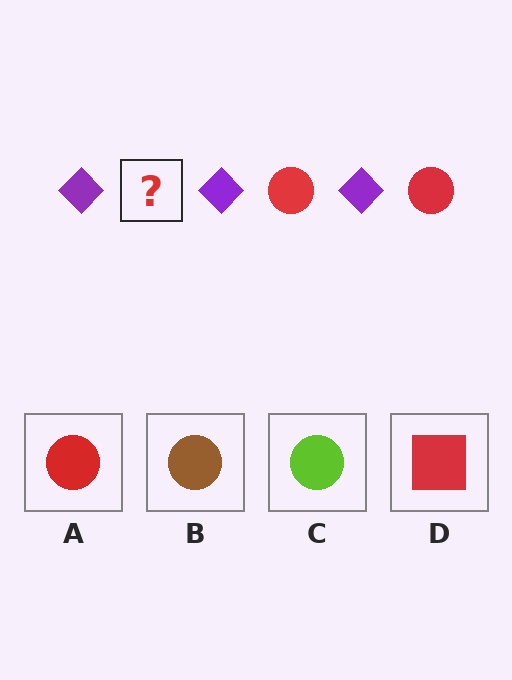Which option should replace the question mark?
Option A.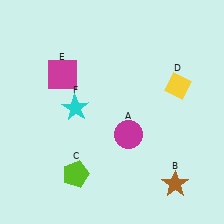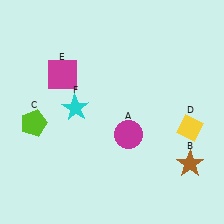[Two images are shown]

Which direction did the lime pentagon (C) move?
The lime pentagon (C) moved up.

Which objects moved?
The objects that moved are: the brown star (B), the lime pentagon (C), the yellow diamond (D).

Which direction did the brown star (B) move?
The brown star (B) moved up.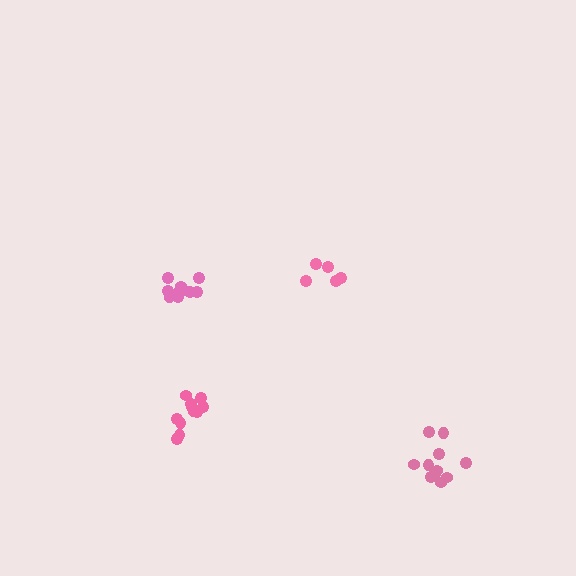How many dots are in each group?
Group 1: 5 dots, Group 2: 11 dots, Group 3: 10 dots, Group 4: 11 dots (37 total).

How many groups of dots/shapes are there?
There are 4 groups.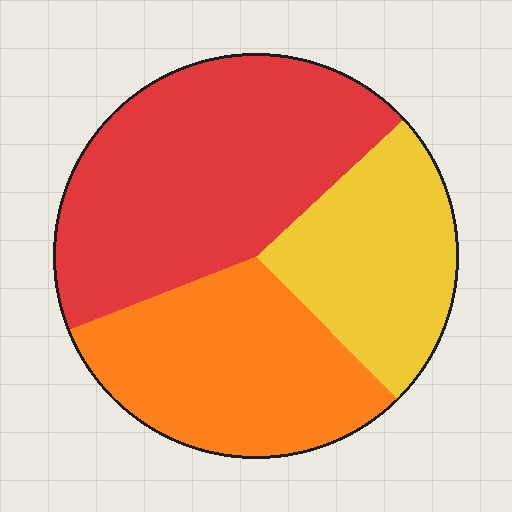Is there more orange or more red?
Red.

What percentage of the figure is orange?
Orange takes up about one third (1/3) of the figure.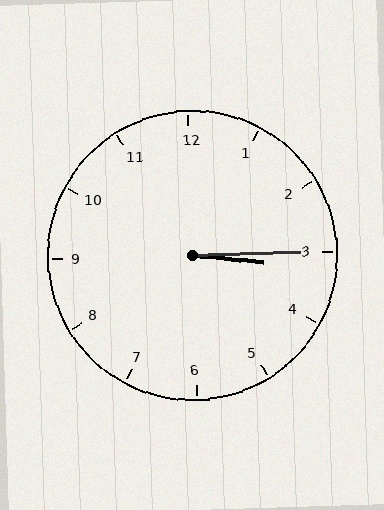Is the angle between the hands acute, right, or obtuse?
It is acute.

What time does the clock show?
3:15.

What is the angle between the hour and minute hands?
Approximately 8 degrees.